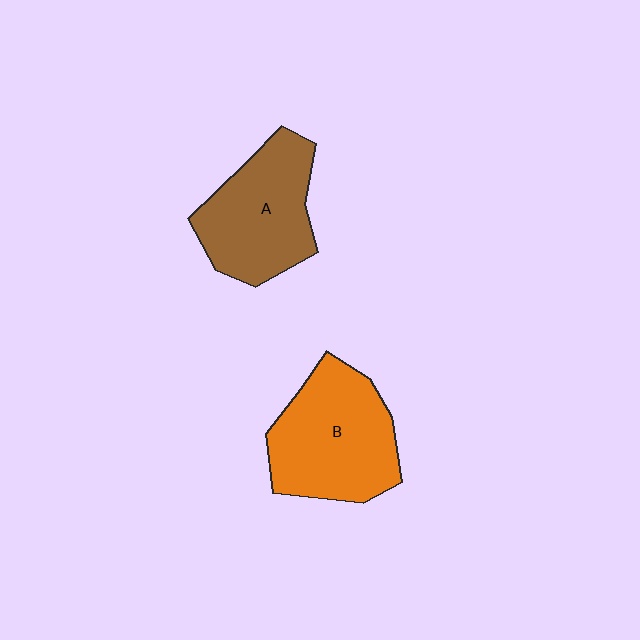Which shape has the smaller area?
Shape A (brown).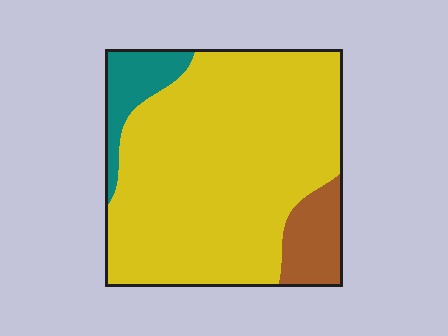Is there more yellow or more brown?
Yellow.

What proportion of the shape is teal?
Teal takes up less than a sixth of the shape.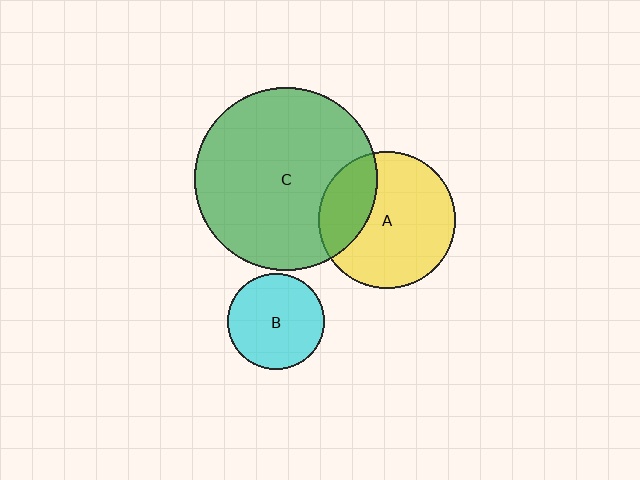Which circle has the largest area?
Circle C (green).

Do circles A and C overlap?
Yes.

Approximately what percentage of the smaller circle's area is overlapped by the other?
Approximately 25%.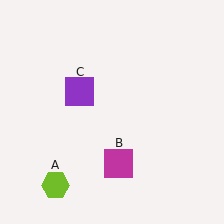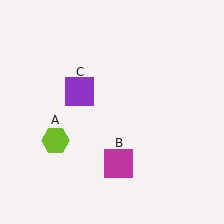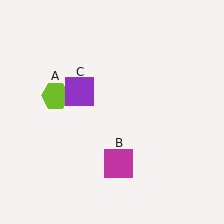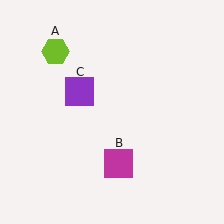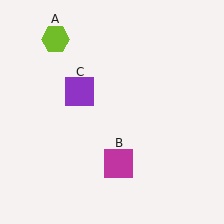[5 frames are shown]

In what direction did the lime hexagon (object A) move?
The lime hexagon (object A) moved up.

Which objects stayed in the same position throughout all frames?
Magenta square (object B) and purple square (object C) remained stationary.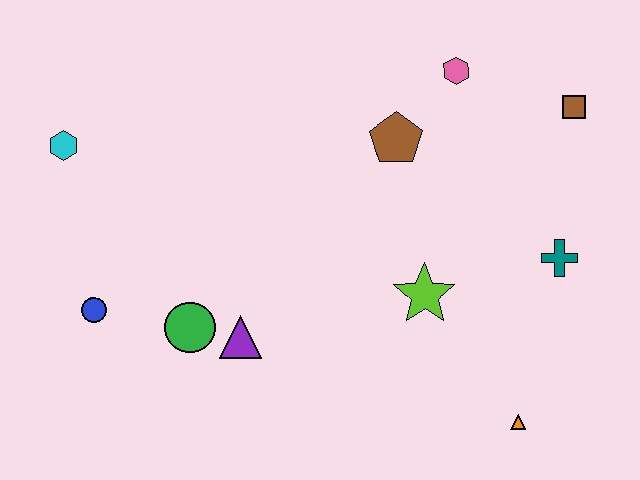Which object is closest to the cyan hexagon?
The blue circle is closest to the cyan hexagon.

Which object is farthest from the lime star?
The cyan hexagon is farthest from the lime star.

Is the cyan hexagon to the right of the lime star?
No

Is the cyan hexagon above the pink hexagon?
No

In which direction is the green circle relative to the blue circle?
The green circle is to the right of the blue circle.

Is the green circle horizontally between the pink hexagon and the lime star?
No